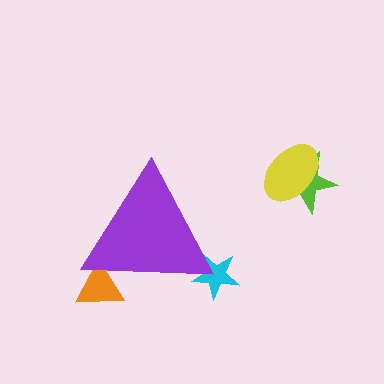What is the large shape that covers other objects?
A purple triangle.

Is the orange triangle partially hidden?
Yes, the orange triangle is partially hidden behind the purple triangle.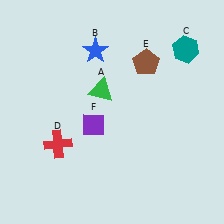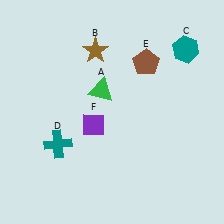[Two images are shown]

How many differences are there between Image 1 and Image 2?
There are 2 differences between the two images.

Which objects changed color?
B changed from blue to brown. D changed from red to teal.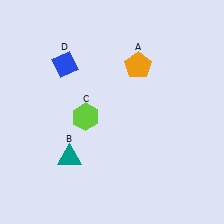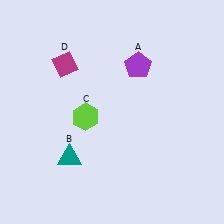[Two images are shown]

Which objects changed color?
A changed from orange to purple. D changed from blue to magenta.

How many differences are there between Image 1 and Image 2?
There are 2 differences between the two images.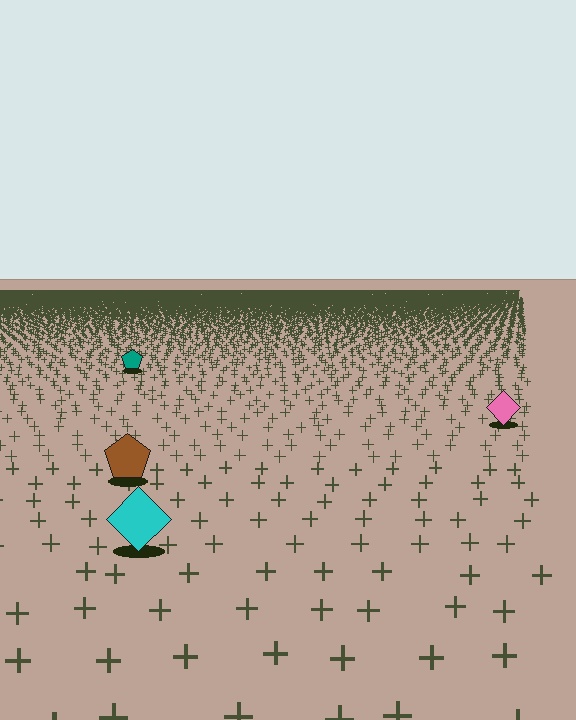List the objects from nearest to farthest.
From nearest to farthest: the cyan diamond, the brown pentagon, the pink diamond, the teal pentagon.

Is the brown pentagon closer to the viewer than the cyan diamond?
No. The cyan diamond is closer — you can tell from the texture gradient: the ground texture is coarser near it.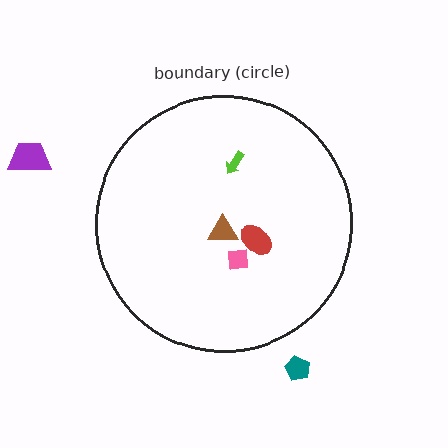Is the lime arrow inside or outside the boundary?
Inside.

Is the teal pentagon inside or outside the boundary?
Outside.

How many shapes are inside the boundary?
4 inside, 2 outside.